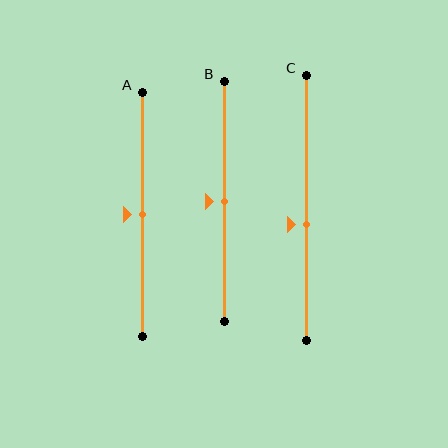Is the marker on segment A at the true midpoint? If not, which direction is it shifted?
Yes, the marker on segment A is at the true midpoint.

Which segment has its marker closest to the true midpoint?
Segment A has its marker closest to the true midpoint.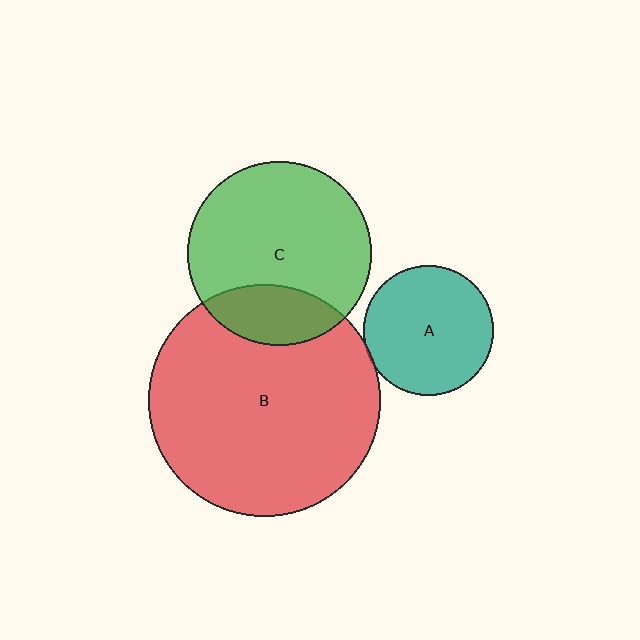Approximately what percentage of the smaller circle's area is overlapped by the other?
Approximately 25%.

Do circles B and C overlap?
Yes.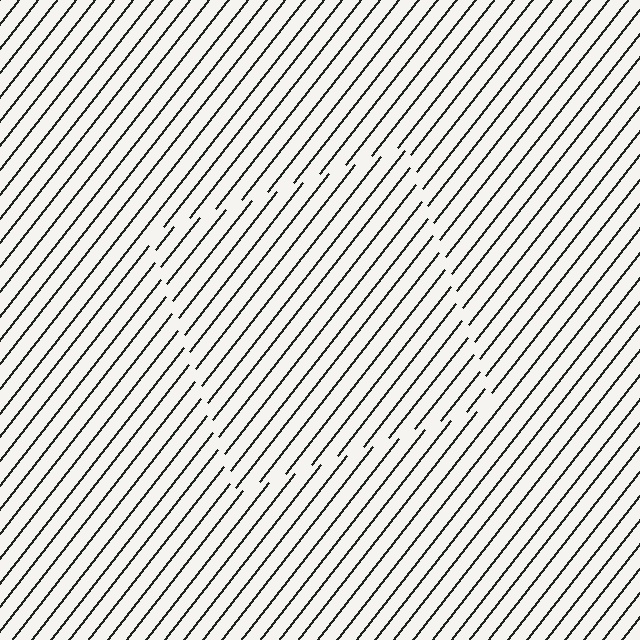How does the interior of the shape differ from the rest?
The interior of the shape contains the same grating, shifted by half a period — the contour is defined by the phase discontinuity where line-ends from the inner and outer gratings abut.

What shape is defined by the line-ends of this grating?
An illusory square. The interior of the shape contains the same grating, shifted by half a period — the contour is defined by the phase discontinuity where line-ends from the inner and outer gratings abut.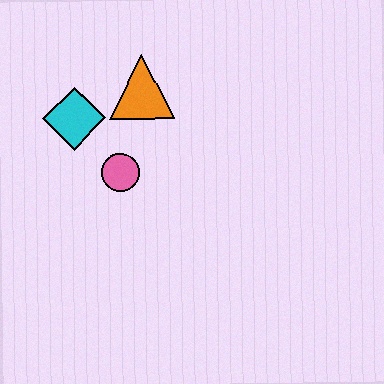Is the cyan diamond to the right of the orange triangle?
No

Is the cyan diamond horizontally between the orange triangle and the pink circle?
No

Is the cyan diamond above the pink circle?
Yes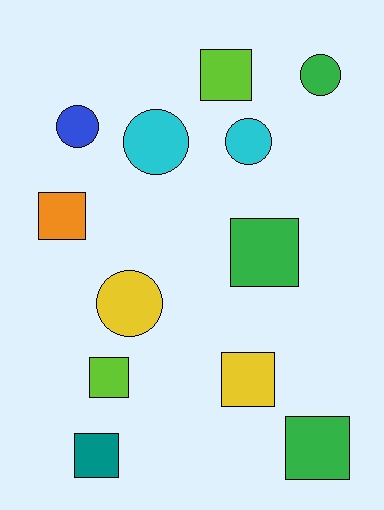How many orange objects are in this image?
There is 1 orange object.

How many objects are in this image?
There are 12 objects.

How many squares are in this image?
There are 7 squares.